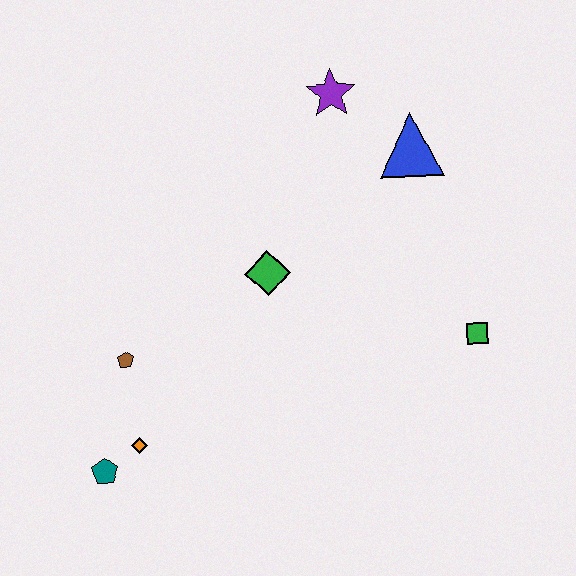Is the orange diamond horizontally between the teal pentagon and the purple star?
Yes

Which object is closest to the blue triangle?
The purple star is closest to the blue triangle.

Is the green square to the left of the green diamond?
No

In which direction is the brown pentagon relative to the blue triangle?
The brown pentagon is to the left of the blue triangle.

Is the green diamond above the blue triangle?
No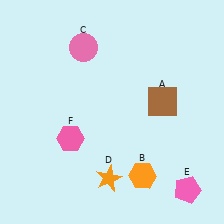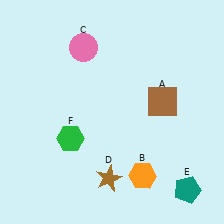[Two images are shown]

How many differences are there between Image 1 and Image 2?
There are 3 differences between the two images.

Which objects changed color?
D changed from orange to brown. E changed from pink to teal. F changed from pink to green.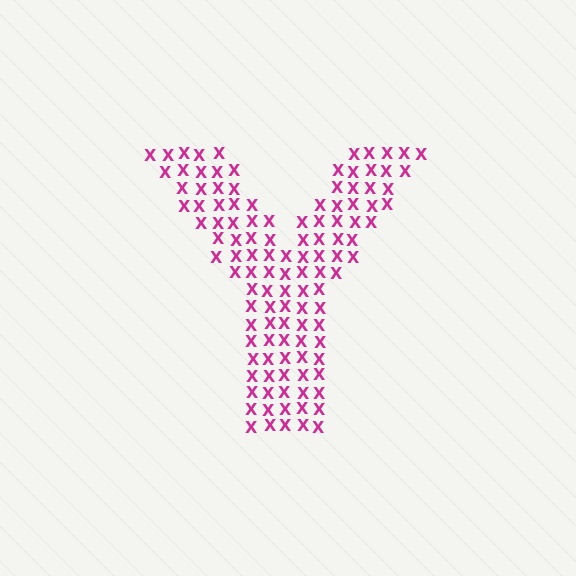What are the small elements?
The small elements are letter X's.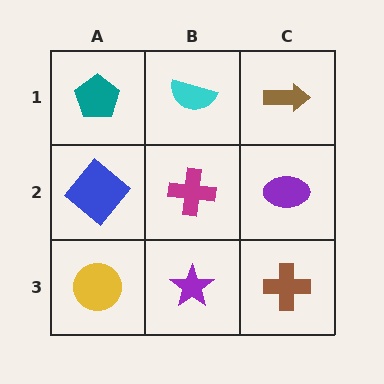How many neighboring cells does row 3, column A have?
2.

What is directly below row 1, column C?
A purple ellipse.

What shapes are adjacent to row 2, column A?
A teal pentagon (row 1, column A), a yellow circle (row 3, column A), a magenta cross (row 2, column B).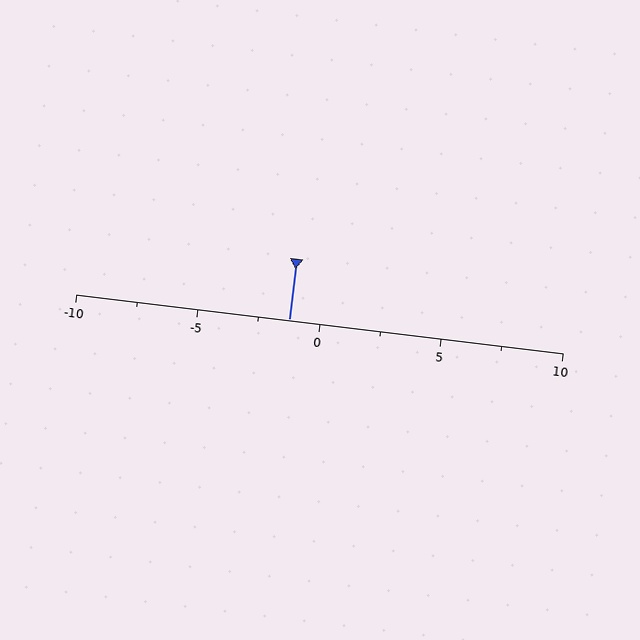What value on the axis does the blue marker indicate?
The marker indicates approximately -1.2.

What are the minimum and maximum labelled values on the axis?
The axis runs from -10 to 10.